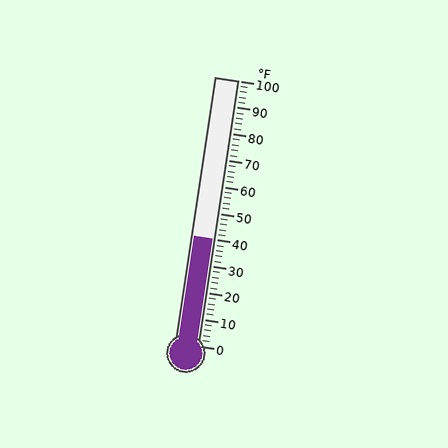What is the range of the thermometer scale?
The thermometer scale ranges from 0°F to 100°F.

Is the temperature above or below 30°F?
The temperature is above 30°F.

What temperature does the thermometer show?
The thermometer shows approximately 40°F.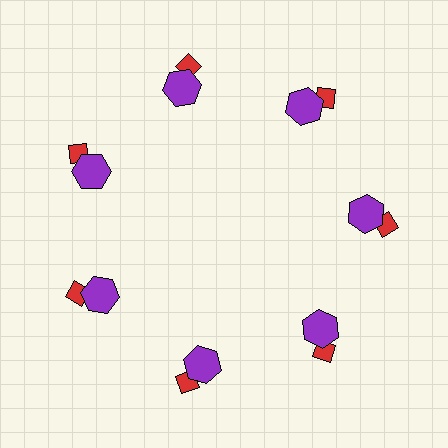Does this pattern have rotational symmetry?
Yes, this pattern has 7-fold rotational symmetry. It looks the same after rotating 51 degrees around the center.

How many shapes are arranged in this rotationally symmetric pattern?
There are 14 shapes, arranged in 7 groups of 2.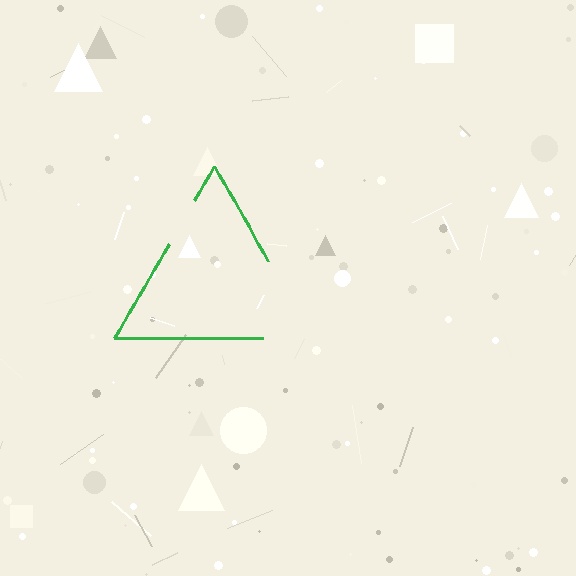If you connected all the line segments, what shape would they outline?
They would outline a triangle.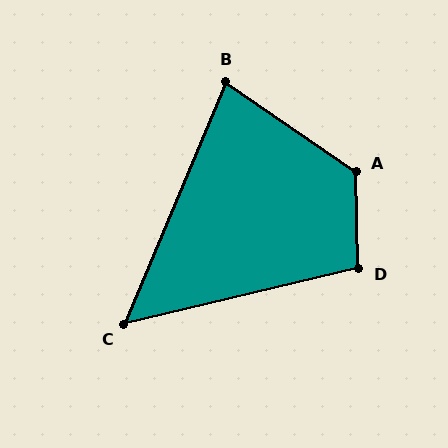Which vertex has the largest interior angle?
A, at approximately 126 degrees.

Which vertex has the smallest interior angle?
C, at approximately 54 degrees.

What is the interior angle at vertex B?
Approximately 78 degrees (acute).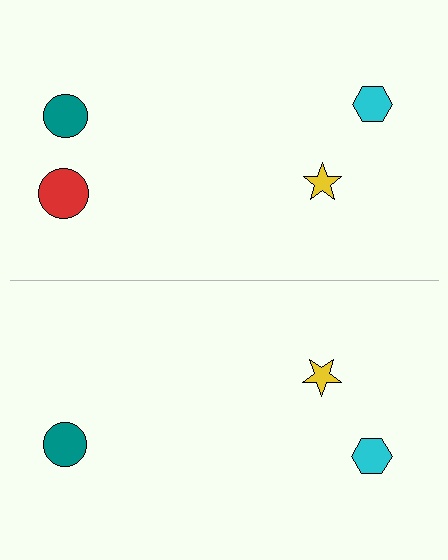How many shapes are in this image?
There are 7 shapes in this image.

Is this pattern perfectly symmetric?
No, the pattern is not perfectly symmetric. A red circle is missing from the bottom side.